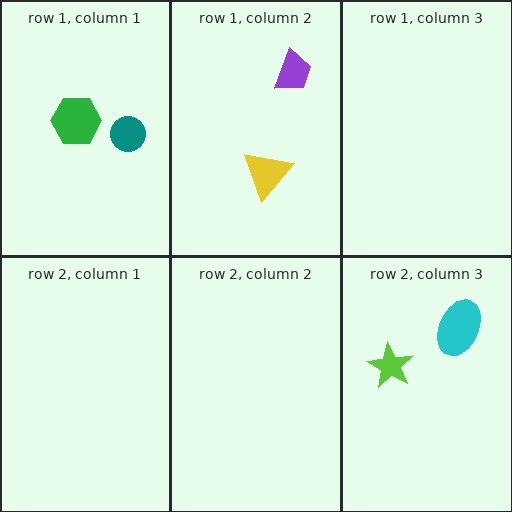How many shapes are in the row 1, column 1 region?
2.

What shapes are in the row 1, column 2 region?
The yellow triangle, the purple trapezoid.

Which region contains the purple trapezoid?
The row 1, column 2 region.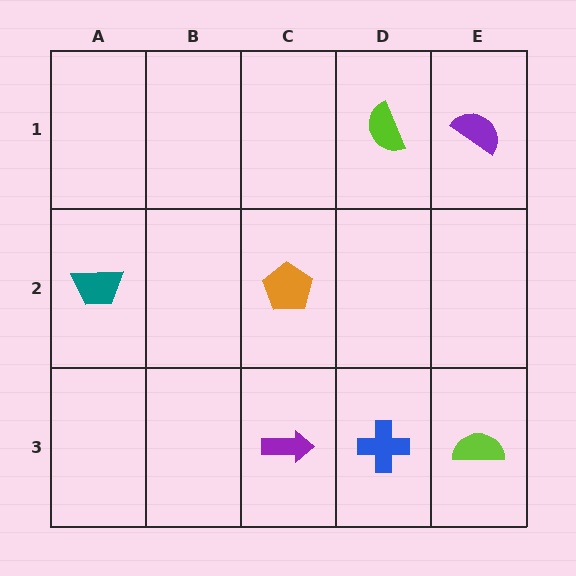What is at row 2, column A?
A teal trapezoid.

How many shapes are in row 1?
2 shapes.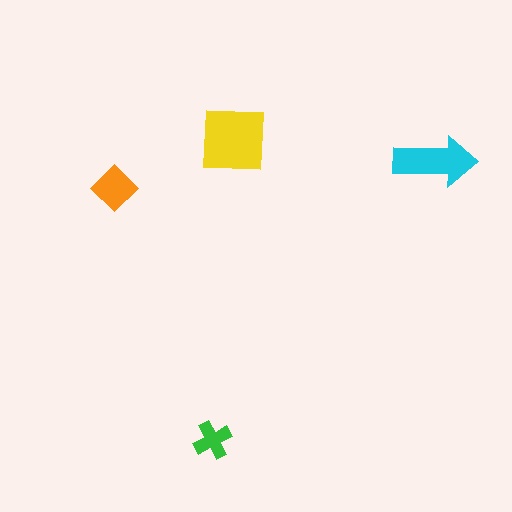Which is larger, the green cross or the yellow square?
The yellow square.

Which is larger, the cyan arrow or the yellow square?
The yellow square.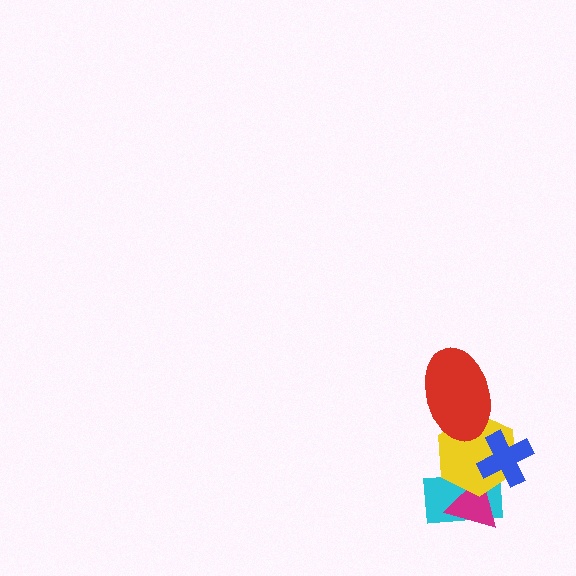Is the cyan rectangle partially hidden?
Yes, it is partially covered by another shape.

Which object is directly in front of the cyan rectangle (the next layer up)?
The magenta triangle is directly in front of the cyan rectangle.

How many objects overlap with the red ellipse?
1 object overlaps with the red ellipse.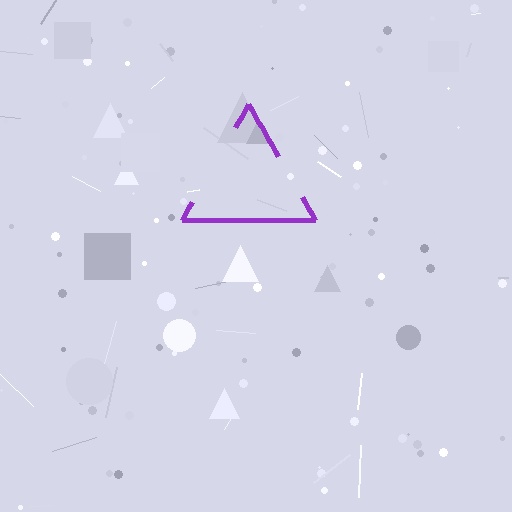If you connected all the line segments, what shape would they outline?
They would outline a triangle.